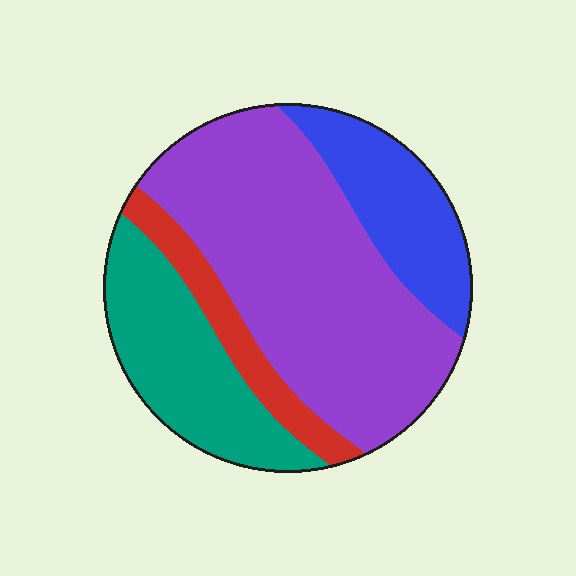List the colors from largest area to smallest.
From largest to smallest: purple, teal, blue, red.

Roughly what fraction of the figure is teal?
Teal takes up between a sixth and a third of the figure.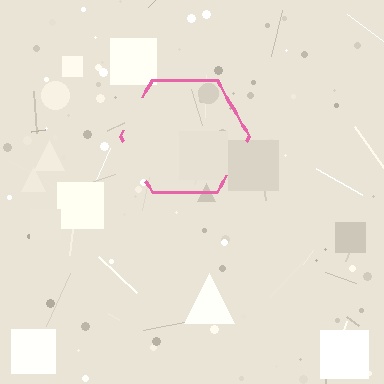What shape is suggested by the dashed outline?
The dashed outline suggests a hexagon.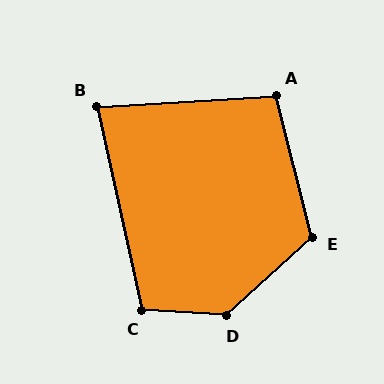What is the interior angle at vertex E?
Approximately 118 degrees (obtuse).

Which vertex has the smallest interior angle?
B, at approximately 81 degrees.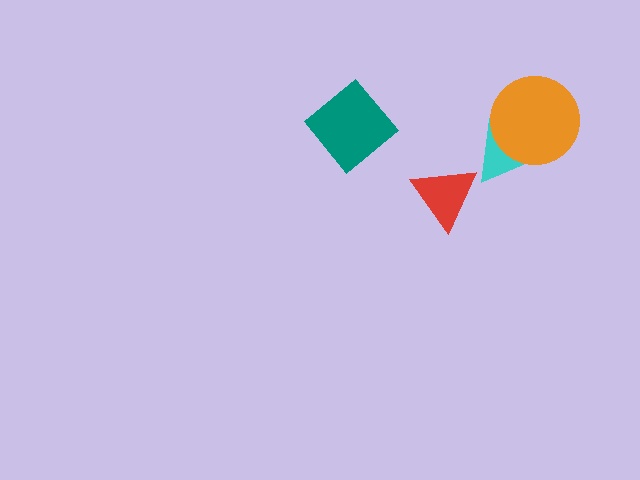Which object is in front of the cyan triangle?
The orange circle is in front of the cyan triangle.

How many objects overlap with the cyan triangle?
1 object overlaps with the cyan triangle.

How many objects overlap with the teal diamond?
0 objects overlap with the teal diamond.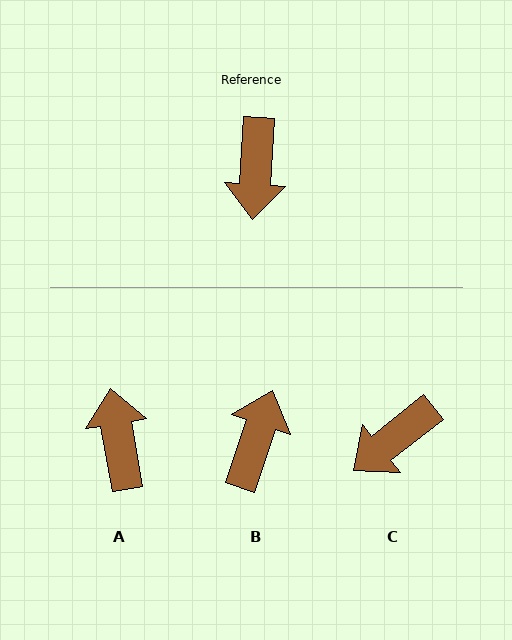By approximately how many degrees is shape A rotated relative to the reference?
Approximately 167 degrees clockwise.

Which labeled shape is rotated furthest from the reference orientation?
A, about 167 degrees away.